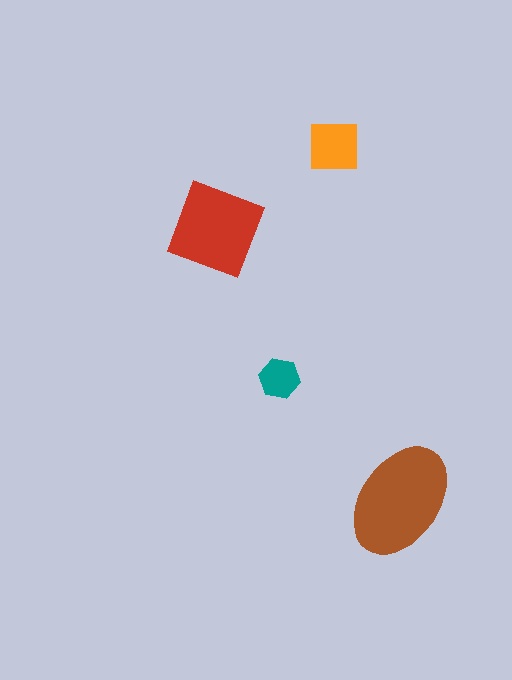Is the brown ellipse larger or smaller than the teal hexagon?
Larger.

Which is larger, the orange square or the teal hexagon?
The orange square.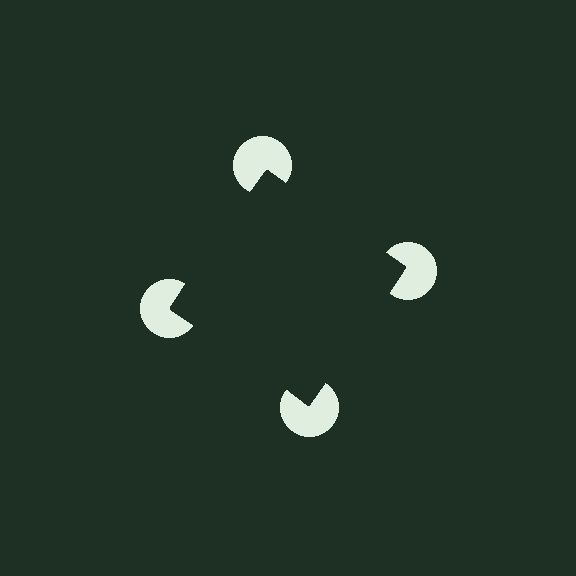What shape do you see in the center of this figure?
An illusory square — its edges are inferred from the aligned wedge cuts in the pac-man discs, not physically drawn.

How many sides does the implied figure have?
4 sides.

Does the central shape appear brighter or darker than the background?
It typically appears slightly darker than the background, even though no actual brightness change is drawn.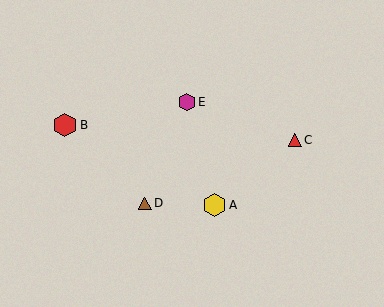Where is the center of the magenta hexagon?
The center of the magenta hexagon is at (187, 102).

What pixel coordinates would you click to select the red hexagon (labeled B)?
Click at (65, 125) to select the red hexagon B.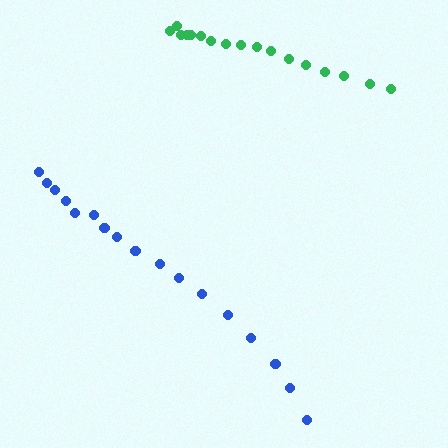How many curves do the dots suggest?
There are 2 distinct paths.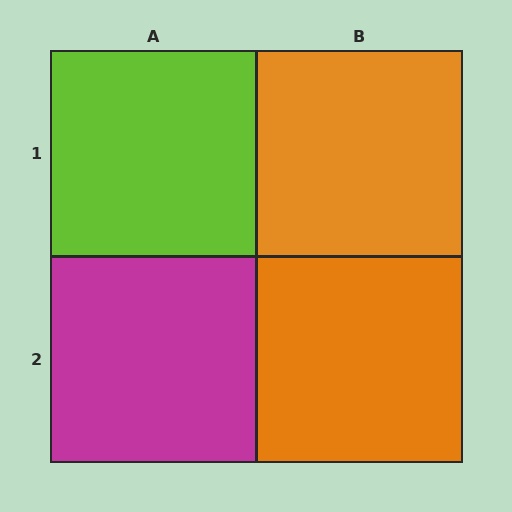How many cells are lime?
1 cell is lime.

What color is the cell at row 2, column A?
Magenta.